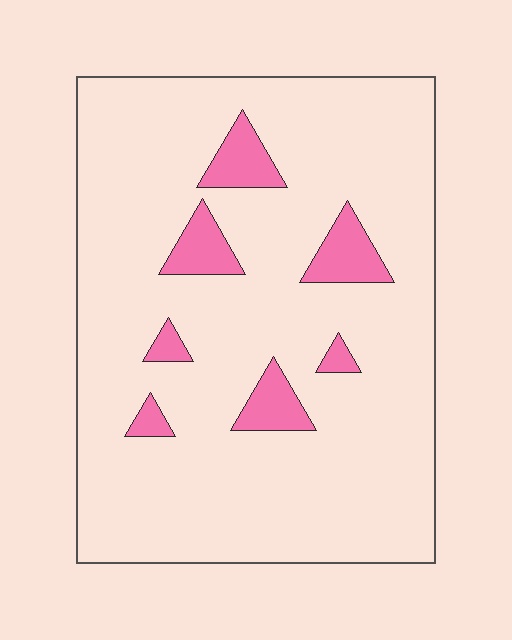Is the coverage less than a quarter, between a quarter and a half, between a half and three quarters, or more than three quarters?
Less than a quarter.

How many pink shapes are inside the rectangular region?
7.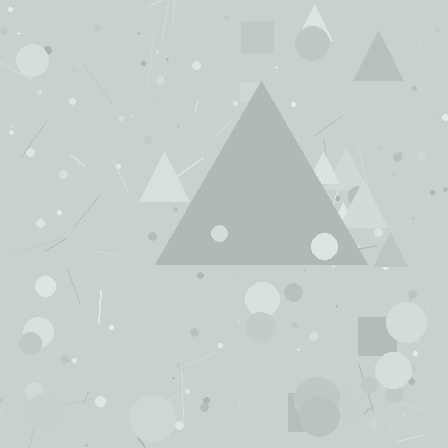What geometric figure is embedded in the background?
A triangle is embedded in the background.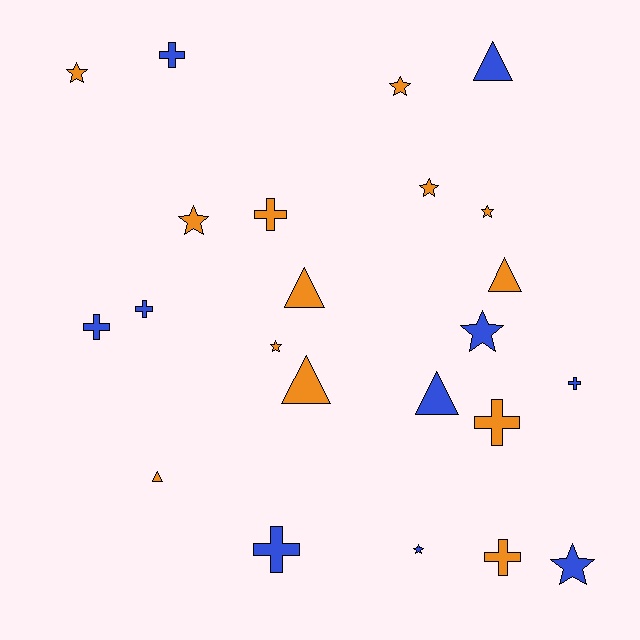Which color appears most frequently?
Orange, with 13 objects.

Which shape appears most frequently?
Star, with 9 objects.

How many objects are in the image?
There are 23 objects.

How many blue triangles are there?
There are 2 blue triangles.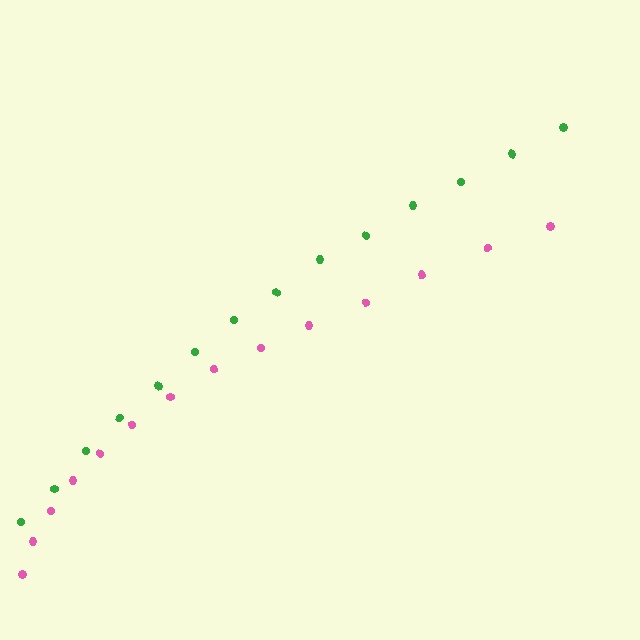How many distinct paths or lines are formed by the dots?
There are 2 distinct paths.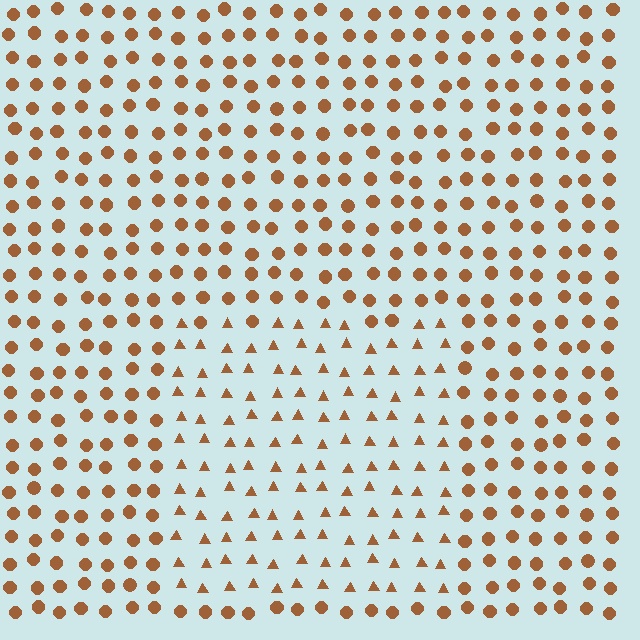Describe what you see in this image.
The image is filled with small brown elements arranged in a uniform grid. A rectangle-shaped region contains triangles, while the surrounding area contains circles. The boundary is defined purely by the change in element shape.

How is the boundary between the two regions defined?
The boundary is defined by a change in element shape: triangles inside vs. circles outside. All elements share the same color and spacing.